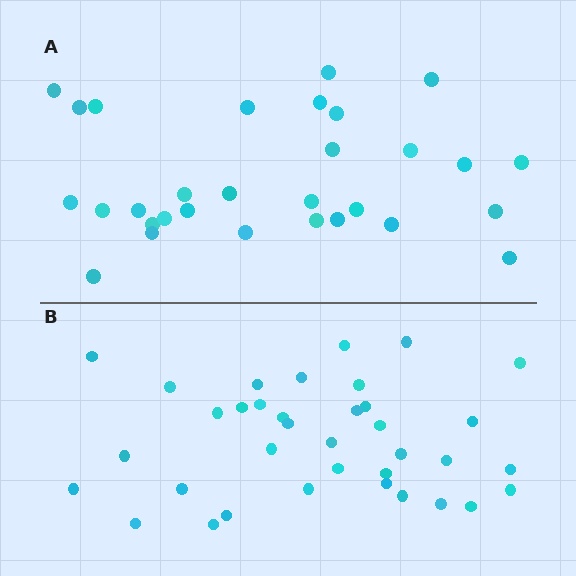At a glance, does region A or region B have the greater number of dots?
Region B (the bottom region) has more dots.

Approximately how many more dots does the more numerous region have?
Region B has about 6 more dots than region A.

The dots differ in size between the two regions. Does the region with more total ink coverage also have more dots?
No. Region A has more total ink coverage because its dots are larger, but region B actually contains more individual dots. Total area can be misleading — the number of items is what matters here.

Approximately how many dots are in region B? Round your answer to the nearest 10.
About 40 dots. (The exact count is 36, which rounds to 40.)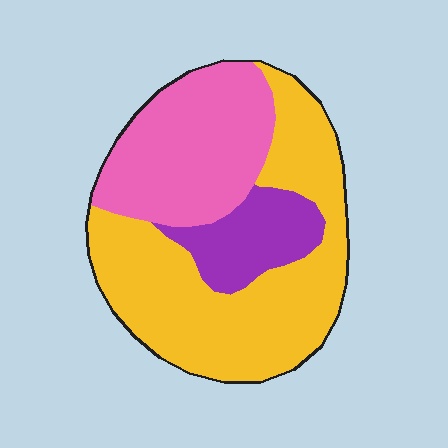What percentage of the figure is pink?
Pink takes up about one third (1/3) of the figure.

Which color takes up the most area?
Yellow, at roughly 55%.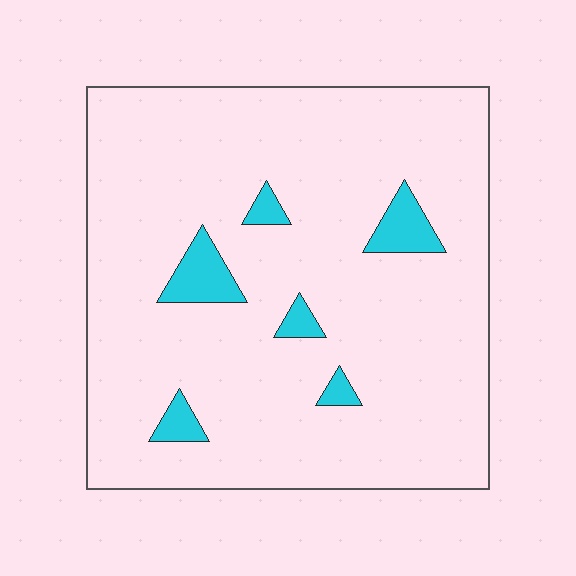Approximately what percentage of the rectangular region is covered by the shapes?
Approximately 5%.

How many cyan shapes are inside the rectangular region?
6.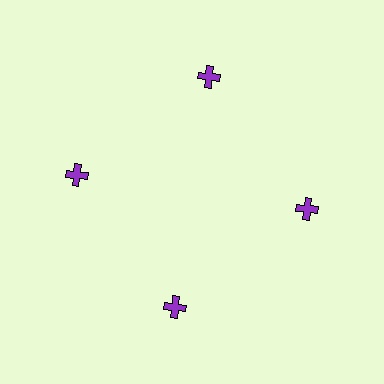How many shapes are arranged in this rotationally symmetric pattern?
There are 4 shapes, arranged in 4 groups of 1.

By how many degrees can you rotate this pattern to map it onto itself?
The pattern maps onto itself every 90 degrees of rotation.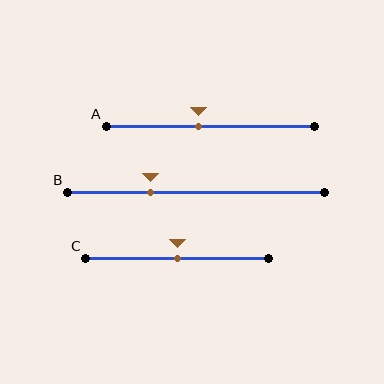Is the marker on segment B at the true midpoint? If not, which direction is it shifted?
No, the marker on segment B is shifted to the left by about 18% of the segment length.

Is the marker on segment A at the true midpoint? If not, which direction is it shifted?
No, the marker on segment A is shifted to the left by about 6% of the segment length.